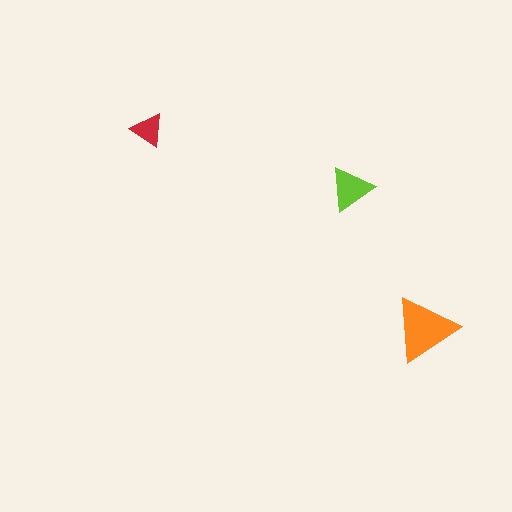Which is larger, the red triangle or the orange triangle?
The orange one.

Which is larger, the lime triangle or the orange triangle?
The orange one.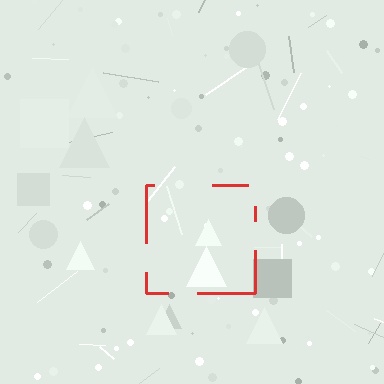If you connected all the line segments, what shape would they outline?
They would outline a square.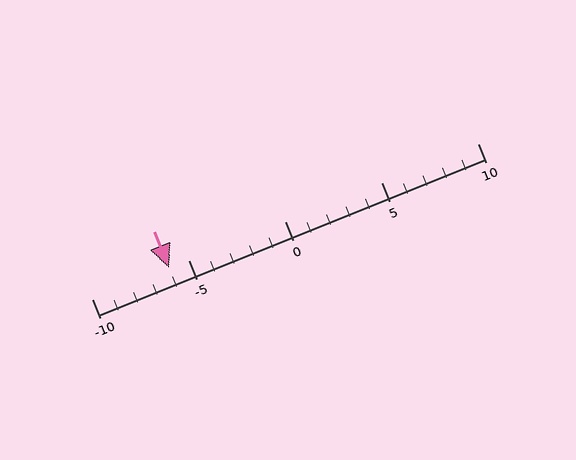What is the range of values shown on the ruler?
The ruler shows values from -10 to 10.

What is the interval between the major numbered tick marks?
The major tick marks are spaced 5 units apart.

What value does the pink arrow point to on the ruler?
The pink arrow points to approximately -6.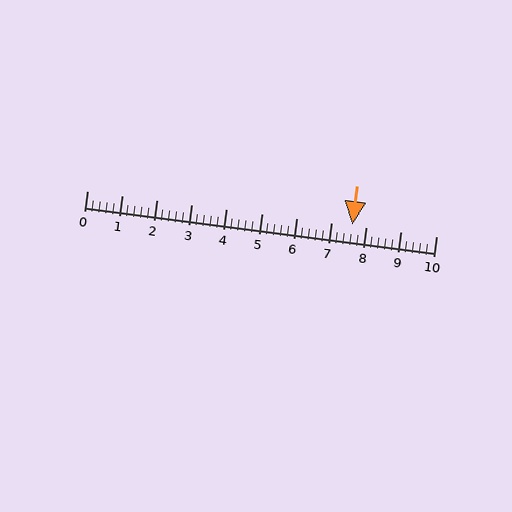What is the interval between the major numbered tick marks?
The major tick marks are spaced 1 units apart.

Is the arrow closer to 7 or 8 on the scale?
The arrow is closer to 8.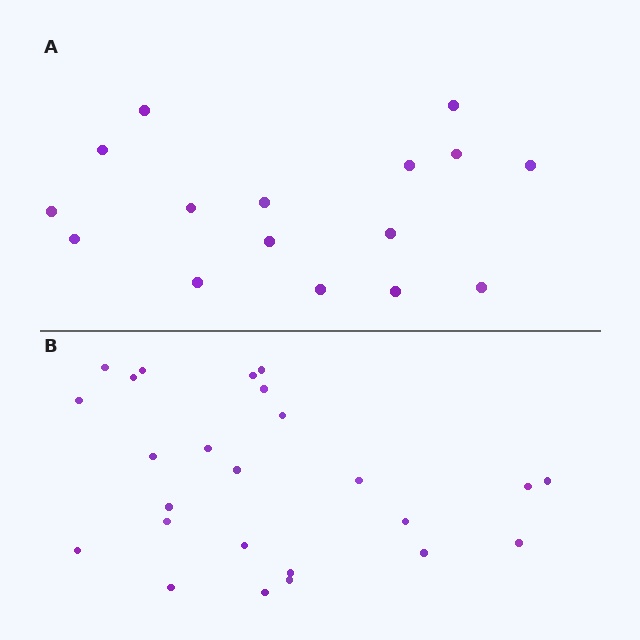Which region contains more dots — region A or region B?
Region B (the bottom region) has more dots.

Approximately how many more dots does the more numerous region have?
Region B has roughly 8 or so more dots than region A.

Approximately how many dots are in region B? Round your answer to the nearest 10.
About 20 dots. (The exact count is 25, which rounds to 20.)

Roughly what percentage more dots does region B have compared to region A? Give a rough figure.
About 55% more.